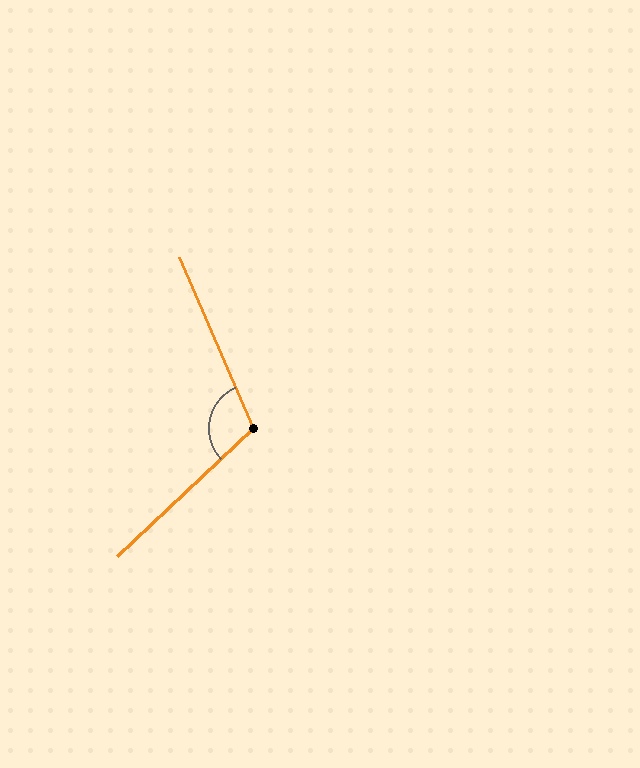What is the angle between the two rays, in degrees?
Approximately 110 degrees.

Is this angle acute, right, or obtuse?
It is obtuse.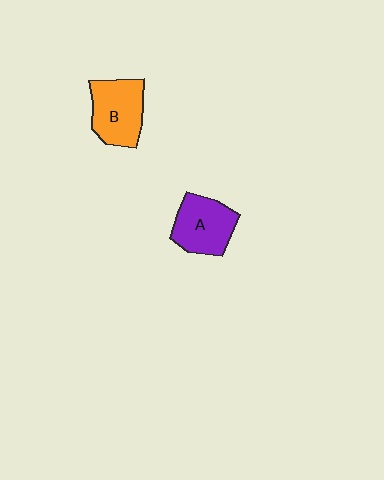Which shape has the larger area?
Shape B (orange).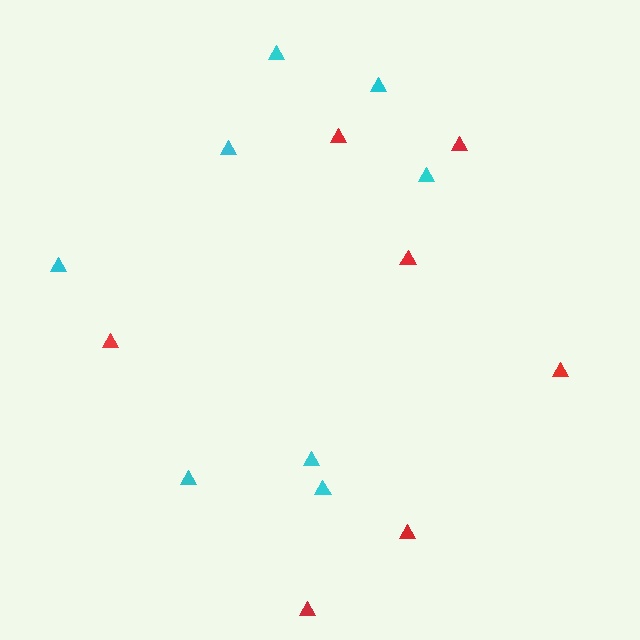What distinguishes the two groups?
There are 2 groups: one group of cyan triangles (8) and one group of red triangles (7).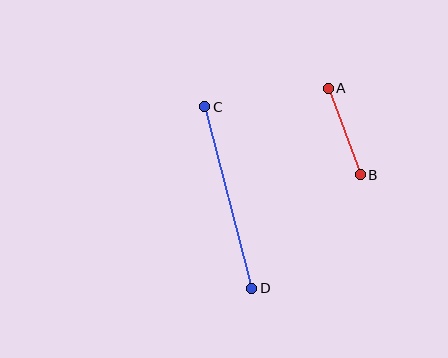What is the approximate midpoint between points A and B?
The midpoint is at approximately (344, 131) pixels.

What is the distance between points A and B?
The distance is approximately 92 pixels.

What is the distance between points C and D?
The distance is approximately 188 pixels.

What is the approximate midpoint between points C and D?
The midpoint is at approximately (228, 197) pixels.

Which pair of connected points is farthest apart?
Points C and D are farthest apart.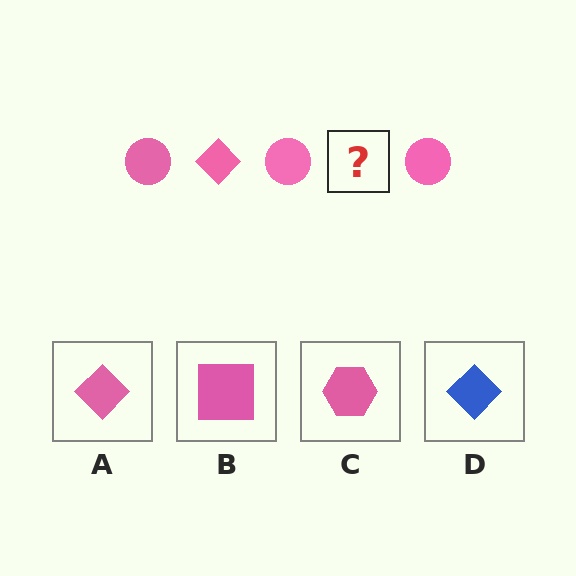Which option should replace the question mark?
Option A.